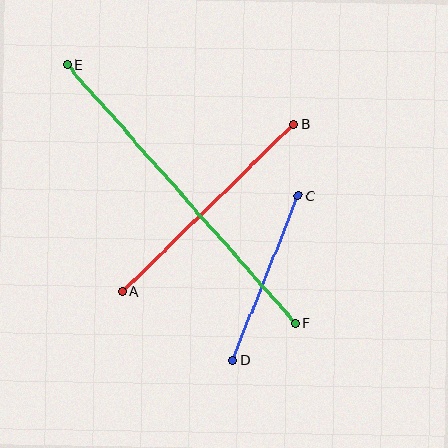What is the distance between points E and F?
The distance is approximately 345 pixels.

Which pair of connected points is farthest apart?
Points E and F are farthest apart.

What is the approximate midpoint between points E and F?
The midpoint is at approximately (181, 194) pixels.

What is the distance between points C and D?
The distance is approximately 177 pixels.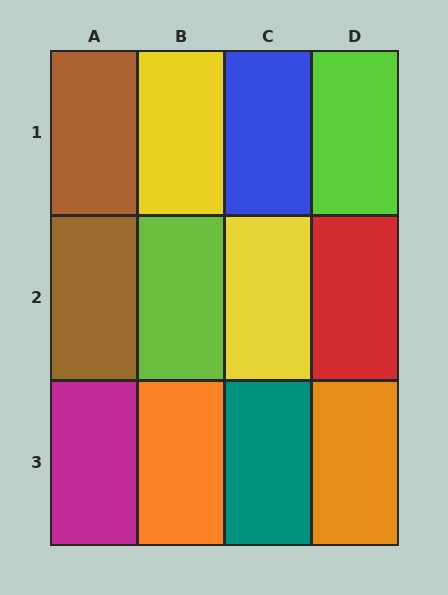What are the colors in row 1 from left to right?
Brown, yellow, blue, lime.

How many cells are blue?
1 cell is blue.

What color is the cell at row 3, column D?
Orange.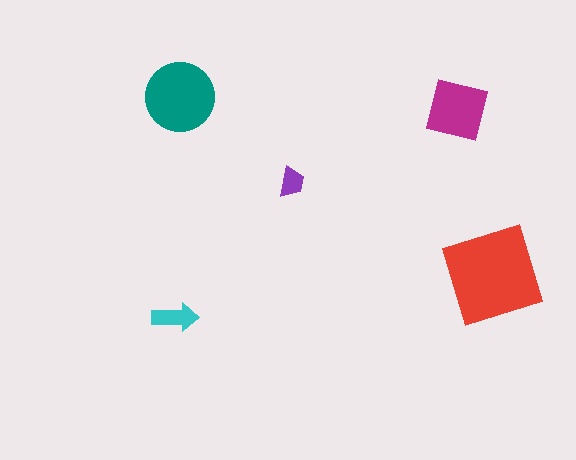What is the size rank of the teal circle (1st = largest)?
2nd.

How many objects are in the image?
There are 5 objects in the image.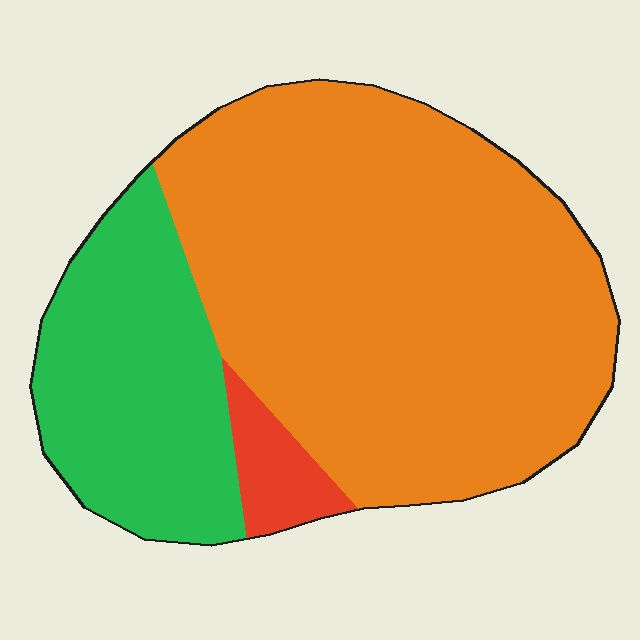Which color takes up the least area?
Red, at roughly 5%.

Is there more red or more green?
Green.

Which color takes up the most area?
Orange, at roughly 70%.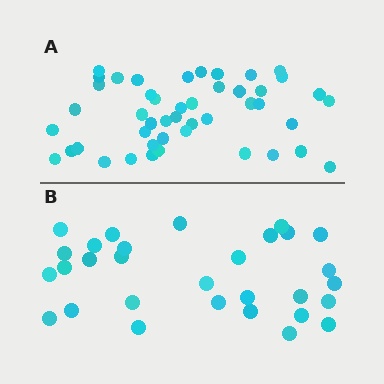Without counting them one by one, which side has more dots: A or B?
Region A (the top region) has more dots.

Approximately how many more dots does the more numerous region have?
Region A has approximately 15 more dots than region B.